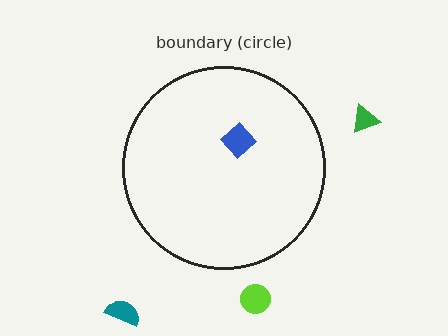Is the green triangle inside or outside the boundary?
Outside.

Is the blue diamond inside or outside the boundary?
Inside.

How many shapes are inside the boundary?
1 inside, 3 outside.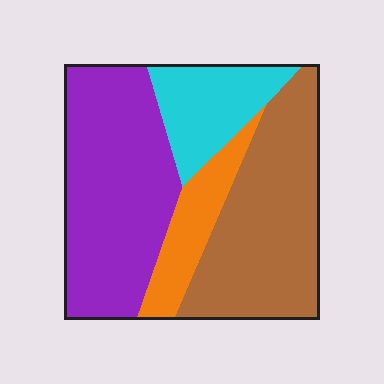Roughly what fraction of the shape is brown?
Brown takes up about one third (1/3) of the shape.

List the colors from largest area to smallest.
From largest to smallest: purple, brown, cyan, orange.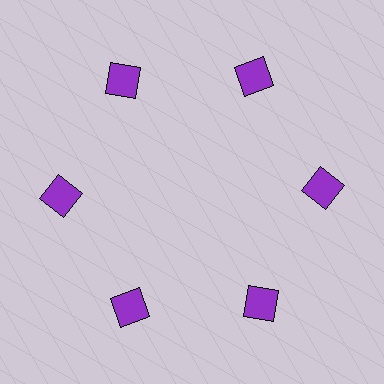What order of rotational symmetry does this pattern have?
This pattern has 6-fold rotational symmetry.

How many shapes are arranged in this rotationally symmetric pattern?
There are 6 shapes, arranged in 6 groups of 1.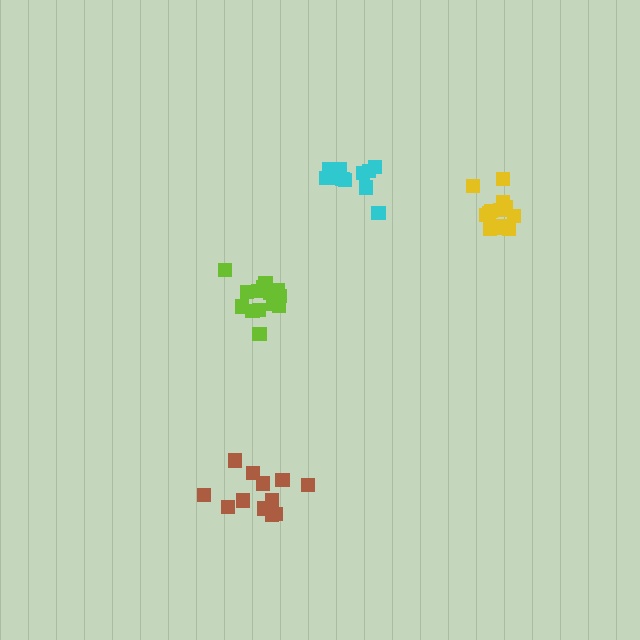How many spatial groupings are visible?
There are 4 spatial groupings.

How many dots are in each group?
Group 1: 11 dots, Group 2: 12 dots, Group 3: 13 dots, Group 4: 15 dots (51 total).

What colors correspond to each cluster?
The clusters are colored: cyan, brown, yellow, lime.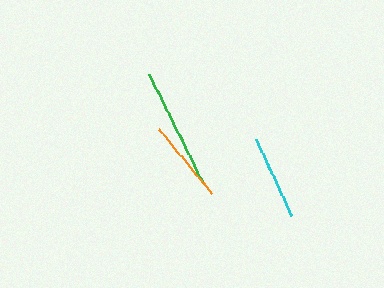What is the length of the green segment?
The green segment is approximately 120 pixels long.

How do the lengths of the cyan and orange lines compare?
The cyan and orange lines are approximately the same length.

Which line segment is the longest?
The green line is the longest at approximately 120 pixels.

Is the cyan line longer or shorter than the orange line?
The cyan line is longer than the orange line.